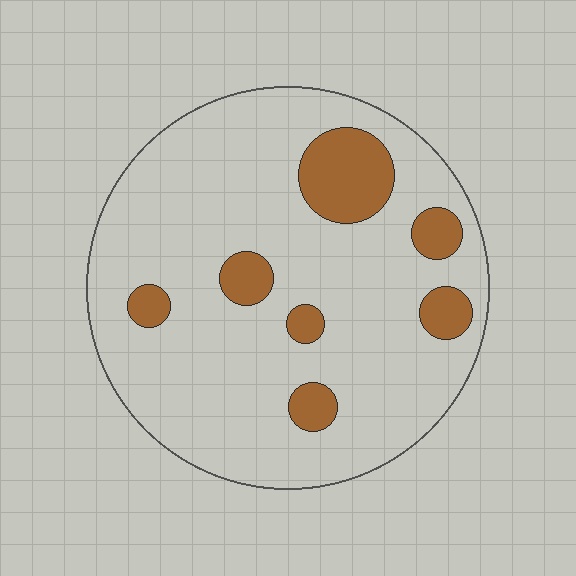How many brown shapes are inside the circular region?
7.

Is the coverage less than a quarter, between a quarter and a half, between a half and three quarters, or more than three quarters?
Less than a quarter.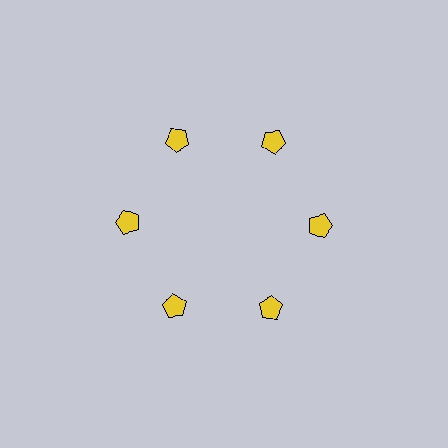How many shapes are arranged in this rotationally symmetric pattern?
There are 6 shapes, arranged in 6 groups of 1.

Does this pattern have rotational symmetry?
Yes, this pattern has 6-fold rotational symmetry. It looks the same after rotating 60 degrees around the center.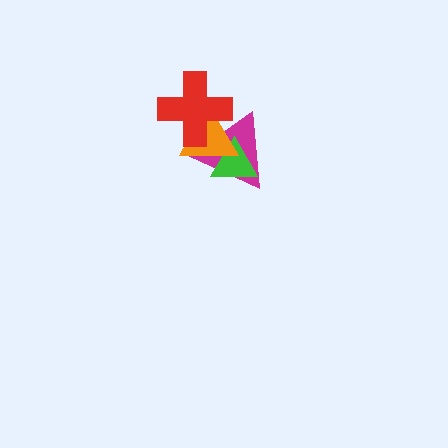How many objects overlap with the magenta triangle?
3 objects overlap with the magenta triangle.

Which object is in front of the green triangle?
The orange triangle is in front of the green triangle.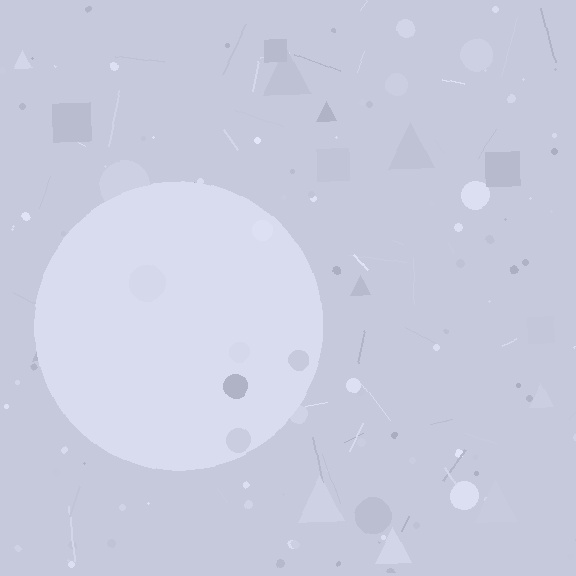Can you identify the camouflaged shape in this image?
The camouflaged shape is a circle.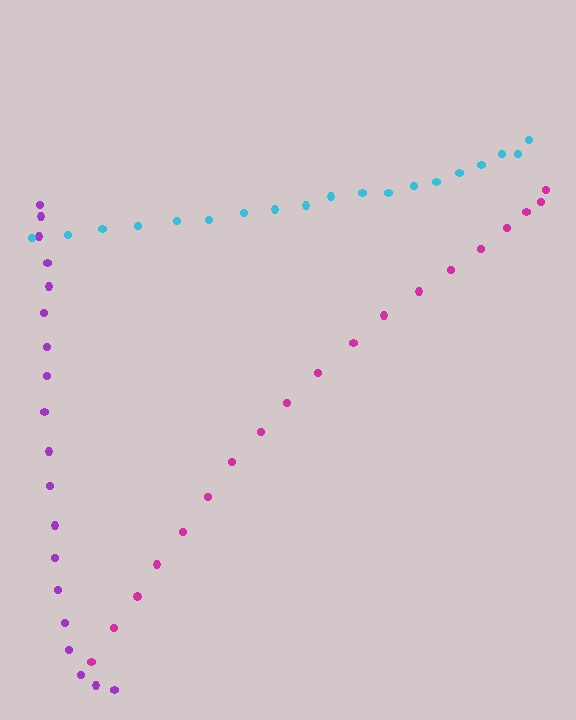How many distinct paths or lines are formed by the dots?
There are 3 distinct paths.